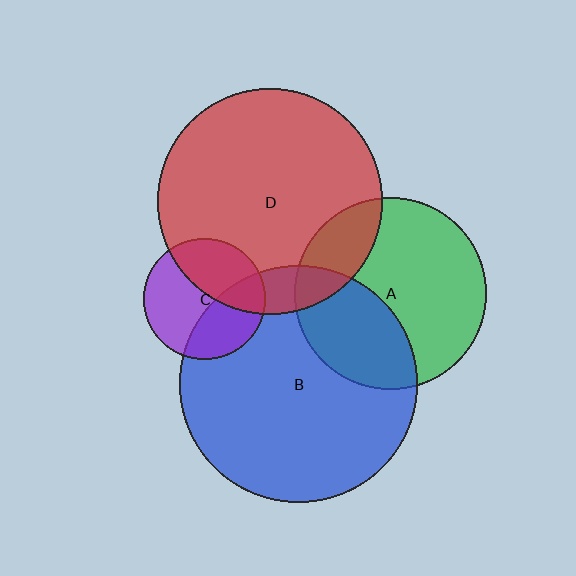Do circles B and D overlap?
Yes.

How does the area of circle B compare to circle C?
Approximately 3.8 times.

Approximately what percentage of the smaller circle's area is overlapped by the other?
Approximately 10%.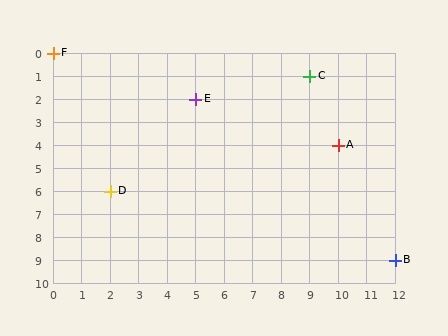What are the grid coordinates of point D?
Point D is at grid coordinates (2, 6).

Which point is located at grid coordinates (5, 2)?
Point E is at (5, 2).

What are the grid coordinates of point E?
Point E is at grid coordinates (5, 2).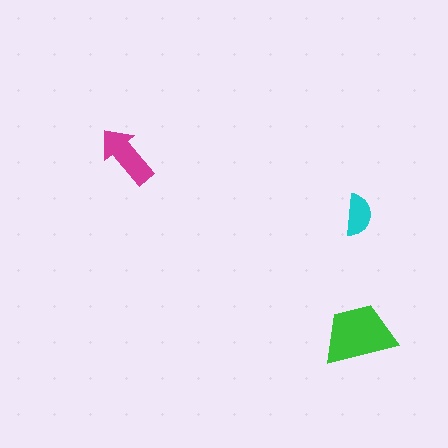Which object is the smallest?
The cyan semicircle.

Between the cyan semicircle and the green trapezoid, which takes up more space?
The green trapezoid.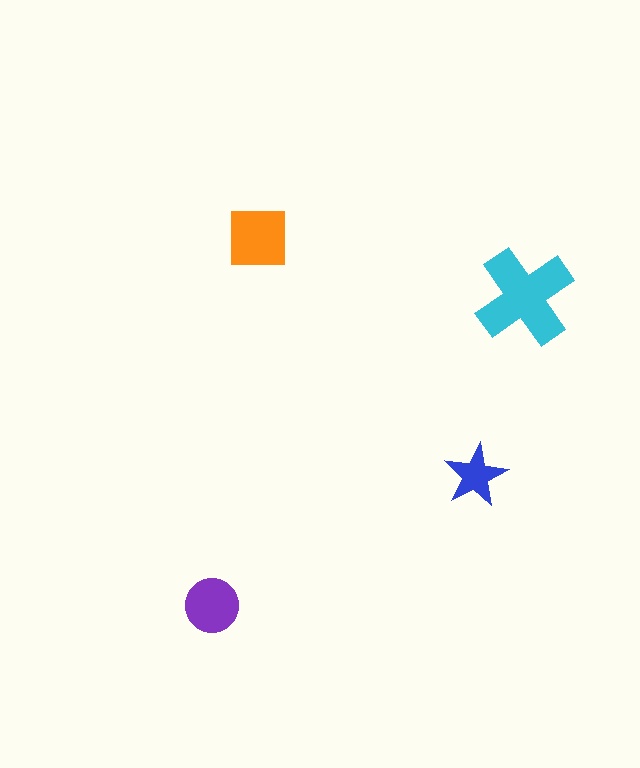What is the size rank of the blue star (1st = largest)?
4th.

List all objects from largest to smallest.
The cyan cross, the orange square, the purple circle, the blue star.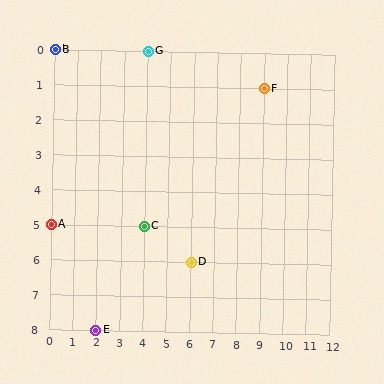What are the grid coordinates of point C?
Point C is at grid coordinates (4, 5).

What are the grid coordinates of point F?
Point F is at grid coordinates (9, 1).